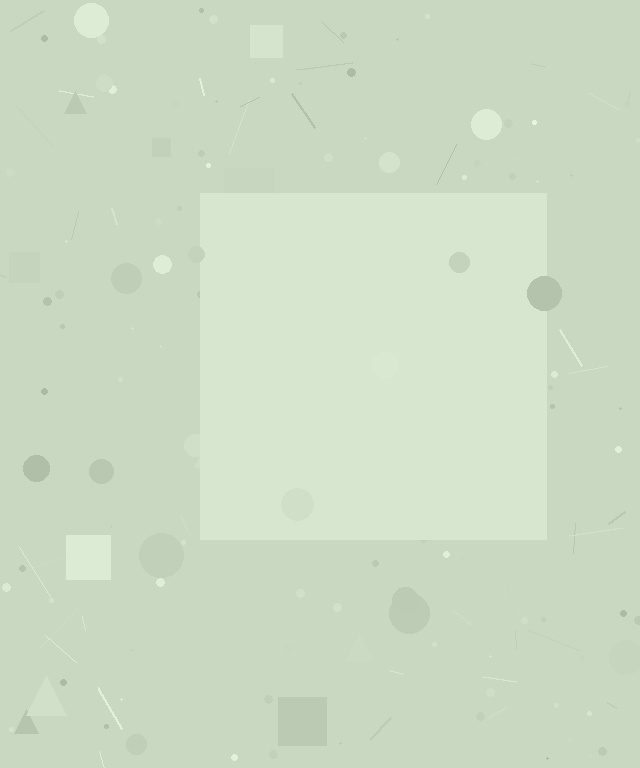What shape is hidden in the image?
A square is hidden in the image.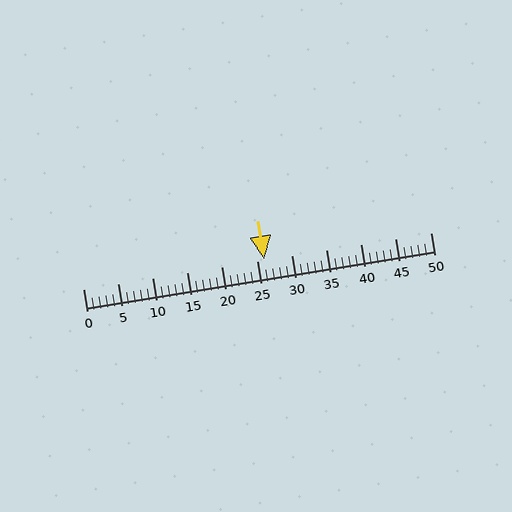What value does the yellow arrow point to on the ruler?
The yellow arrow points to approximately 26.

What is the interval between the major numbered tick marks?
The major tick marks are spaced 5 units apart.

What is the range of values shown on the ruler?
The ruler shows values from 0 to 50.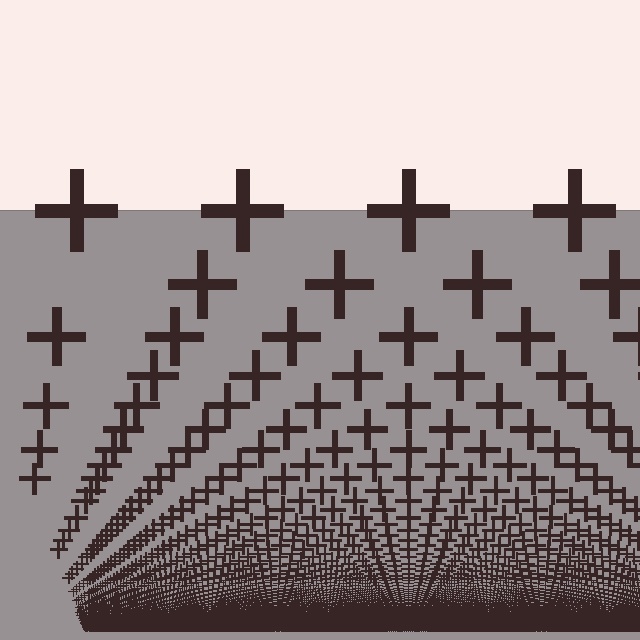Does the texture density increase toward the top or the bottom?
Density increases toward the bottom.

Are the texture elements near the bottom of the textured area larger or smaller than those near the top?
Smaller. The gradient is inverted — elements near the bottom are smaller and denser.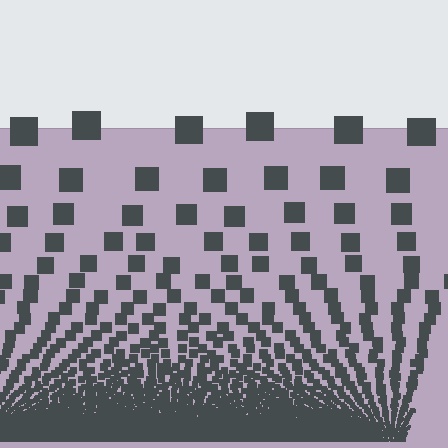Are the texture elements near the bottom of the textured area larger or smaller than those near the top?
Smaller. The gradient is inverted — elements near the bottom are smaller and denser.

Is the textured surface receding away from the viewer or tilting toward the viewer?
The surface appears to tilt toward the viewer. Texture elements get larger and sparser toward the top.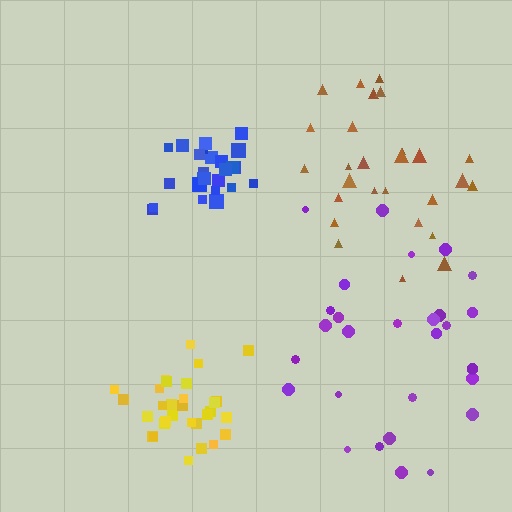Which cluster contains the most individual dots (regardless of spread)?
Yellow (32).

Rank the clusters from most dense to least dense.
yellow, blue, brown, purple.